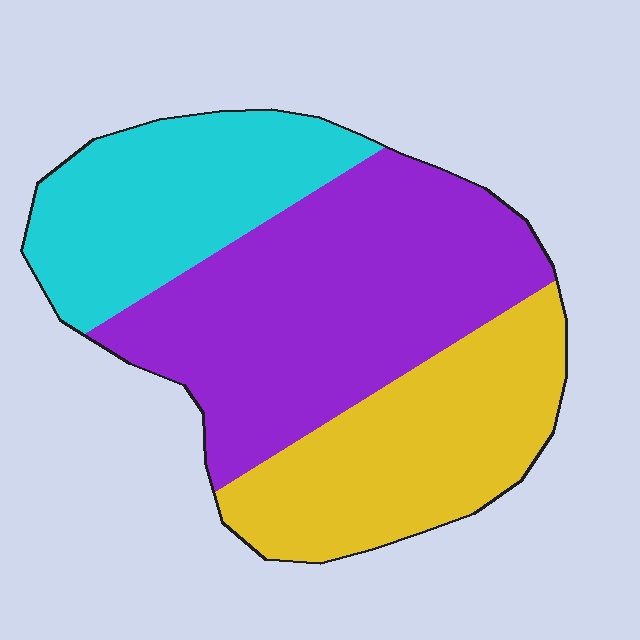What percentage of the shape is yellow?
Yellow covers about 30% of the shape.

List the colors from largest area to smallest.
From largest to smallest: purple, yellow, cyan.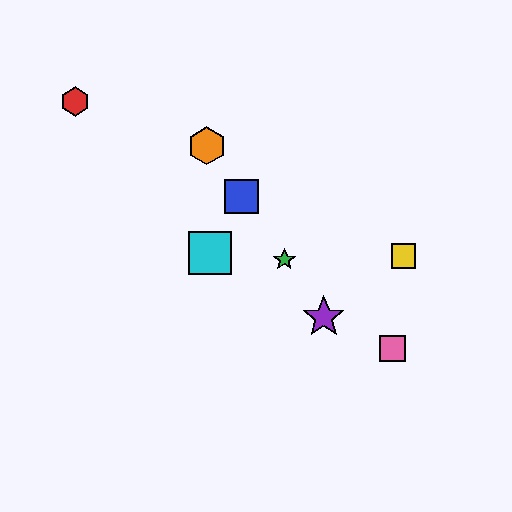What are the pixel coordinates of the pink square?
The pink square is at (393, 348).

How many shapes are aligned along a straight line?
4 shapes (the blue square, the green star, the purple star, the orange hexagon) are aligned along a straight line.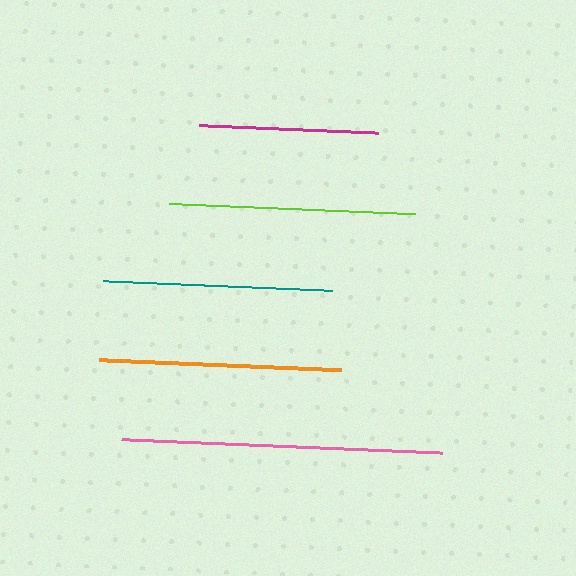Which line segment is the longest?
The pink line is the longest at approximately 321 pixels.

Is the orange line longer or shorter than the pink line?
The pink line is longer than the orange line.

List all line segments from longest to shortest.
From longest to shortest: pink, lime, orange, teal, magenta.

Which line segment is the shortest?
The magenta line is the shortest at approximately 179 pixels.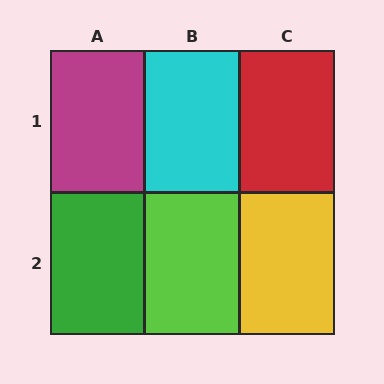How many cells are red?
1 cell is red.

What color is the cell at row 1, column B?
Cyan.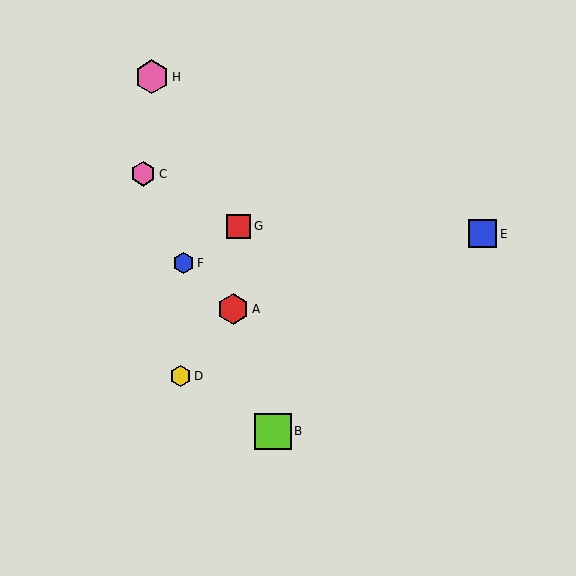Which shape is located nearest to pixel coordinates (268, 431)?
The lime square (labeled B) at (273, 431) is nearest to that location.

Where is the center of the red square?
The center of the red square is at (239, 226).